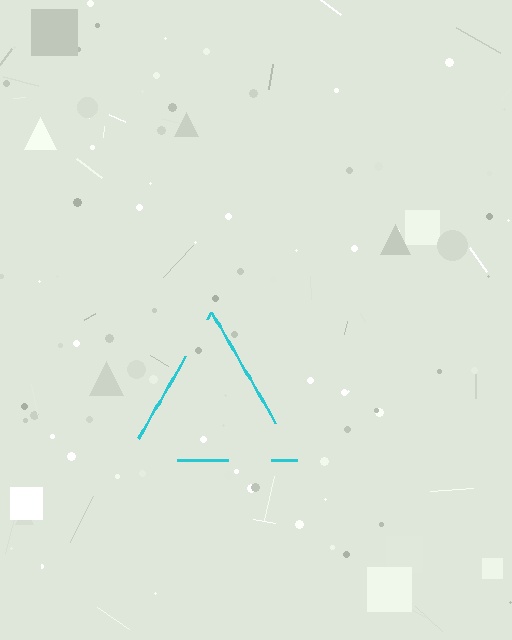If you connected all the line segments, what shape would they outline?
They would outline a triangle.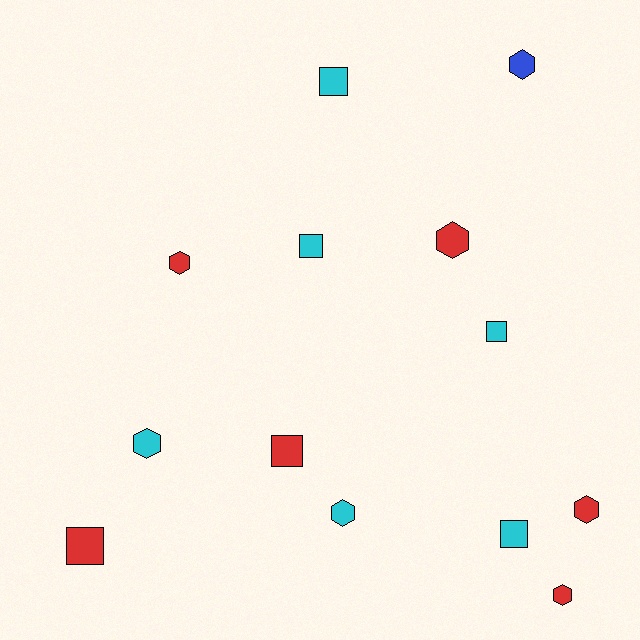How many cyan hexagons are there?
There are 2 cyan hexagons.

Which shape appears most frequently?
Hexagon, with 7 objects.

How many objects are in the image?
There are 13 objects.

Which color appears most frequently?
Red, with 6 objects.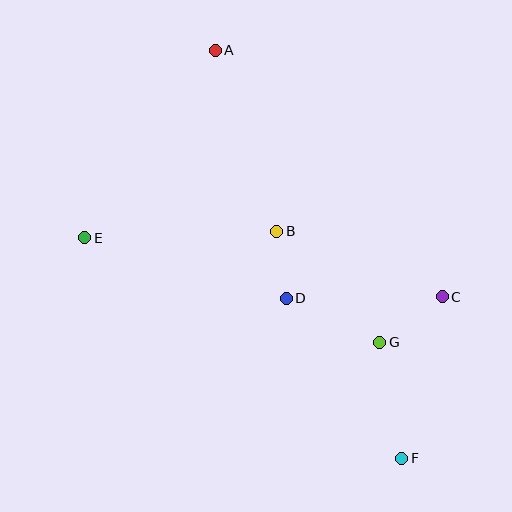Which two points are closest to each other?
Points B and D are closest to each other.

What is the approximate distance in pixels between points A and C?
The distance between A and C is approximately 335 pixels.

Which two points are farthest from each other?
Points A and F are farthest from each other.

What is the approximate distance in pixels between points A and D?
The distance between A and D is approximately 258 pixels.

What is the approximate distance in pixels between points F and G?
The distance between F and G is approximately 118 pixels.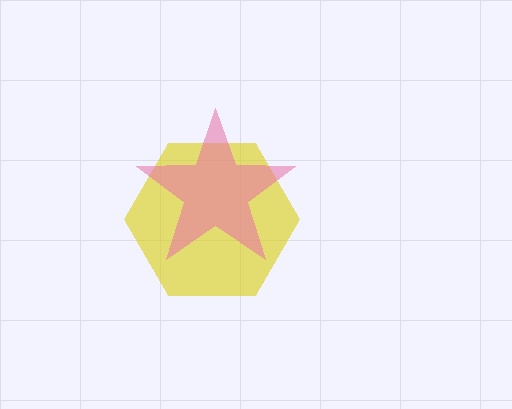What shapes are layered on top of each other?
The layered shapes are: a yellow hexagon, a pink star.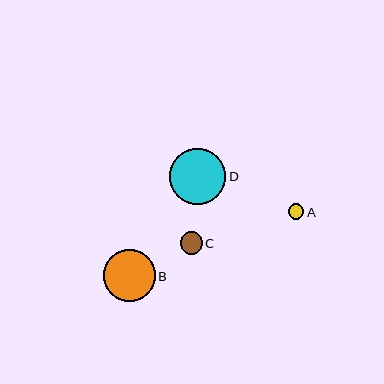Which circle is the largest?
Circle D is the largest with a size of approximately 56 pixels.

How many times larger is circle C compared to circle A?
Circle C is approximately 1.4 times the size of circle A.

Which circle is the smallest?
Circle A is the smallest with a size of approximately 16 pixels.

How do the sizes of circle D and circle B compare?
Circle D and circle B are approximately the same size.